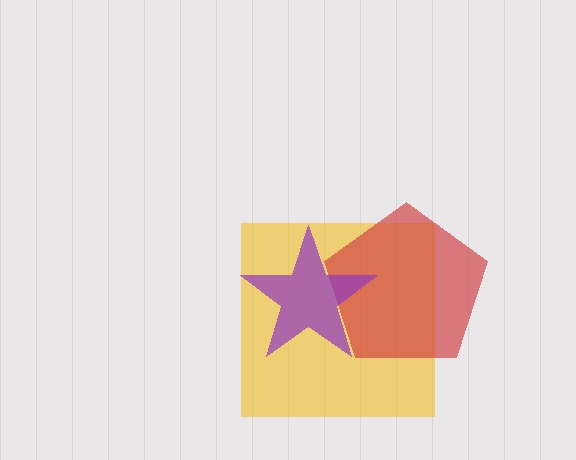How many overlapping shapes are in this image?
There are 3 overlapping shapes in the image.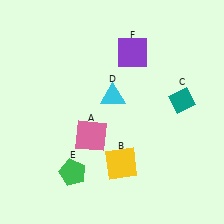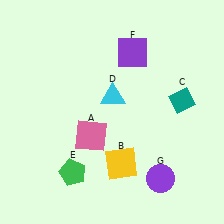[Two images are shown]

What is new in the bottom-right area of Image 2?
A purple circle (G) was added in the bottom-right area of Image 2.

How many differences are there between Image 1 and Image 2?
There is 1 difference between the two images.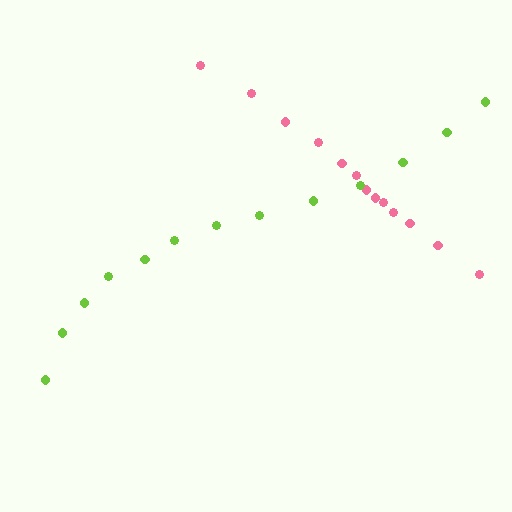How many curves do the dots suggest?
There are 2 distinct paths.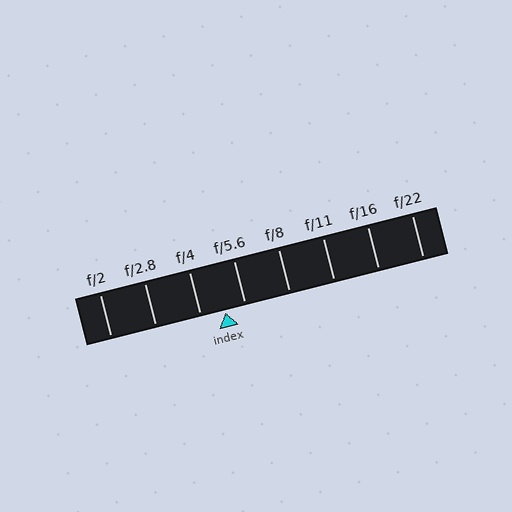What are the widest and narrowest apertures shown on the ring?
The widest aperture shown is f/2 and the narrowest is f/22.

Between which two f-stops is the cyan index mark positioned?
The index mark is between f/4 and f/5.6.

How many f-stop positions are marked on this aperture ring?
There are 8 f-stop positions marked.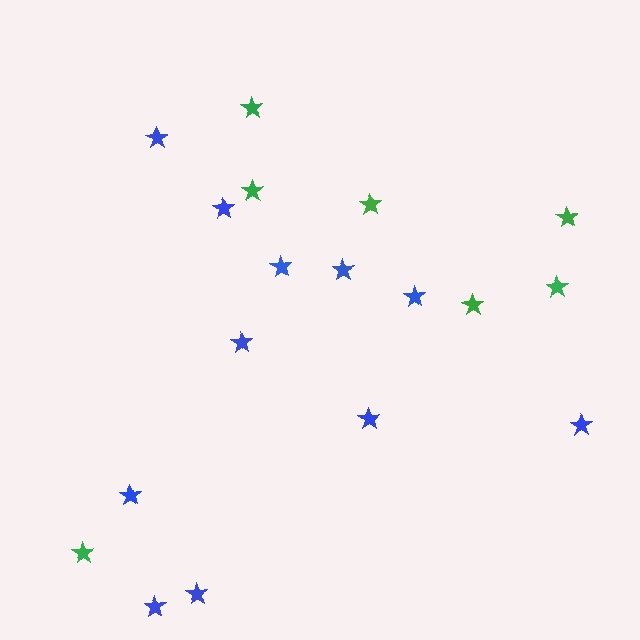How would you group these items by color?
There are 2 groups: one group of green stars (7) and one group of blue stars (11).